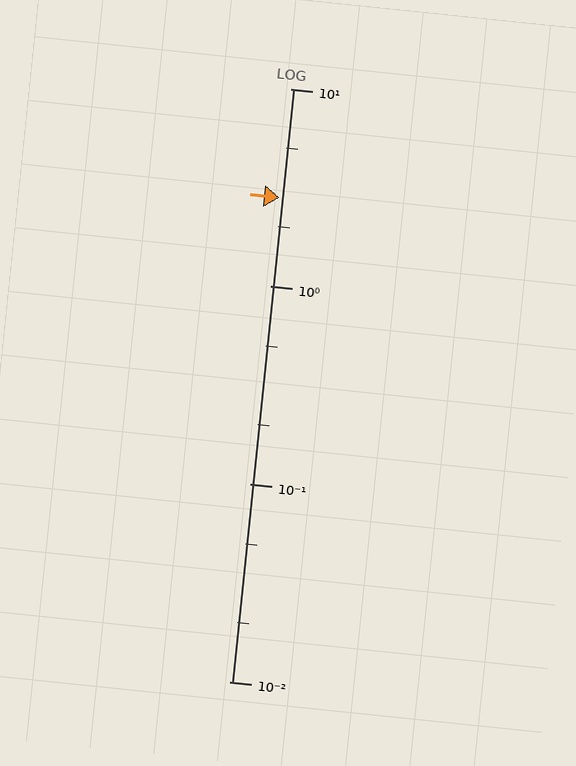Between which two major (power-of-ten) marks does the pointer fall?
The pointer is between 1 and 10.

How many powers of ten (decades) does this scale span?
The scale spans 3 decades, from 0.01 to 10.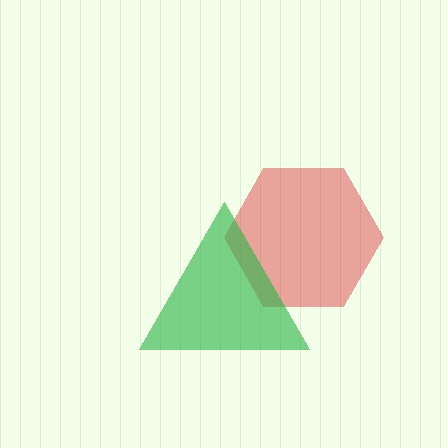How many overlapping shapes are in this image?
There are 2 overlapping shapes in the image.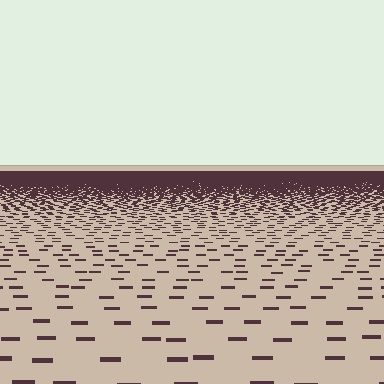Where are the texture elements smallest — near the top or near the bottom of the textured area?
Near the top.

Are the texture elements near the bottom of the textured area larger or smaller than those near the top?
Larger. Near the bottom, elements are closer to the viewer and appear at a bigger on-screen size.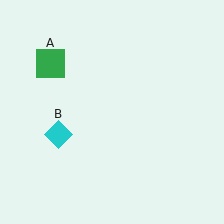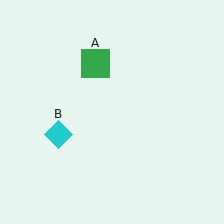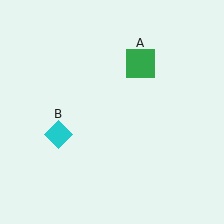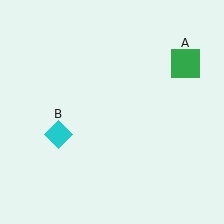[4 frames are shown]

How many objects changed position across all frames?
1 object changed position: green square (object A).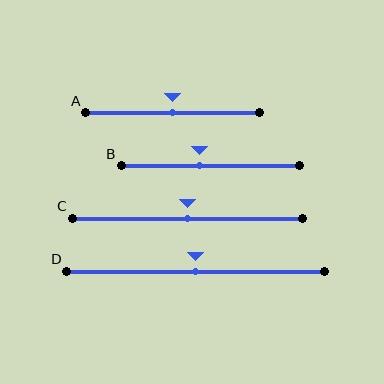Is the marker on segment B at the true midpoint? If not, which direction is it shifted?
No, the marker on segment B is shifted to the left by about 6% of the segment length.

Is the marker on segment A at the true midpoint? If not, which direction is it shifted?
Yes, the marker on segment A is at the true midpoint.